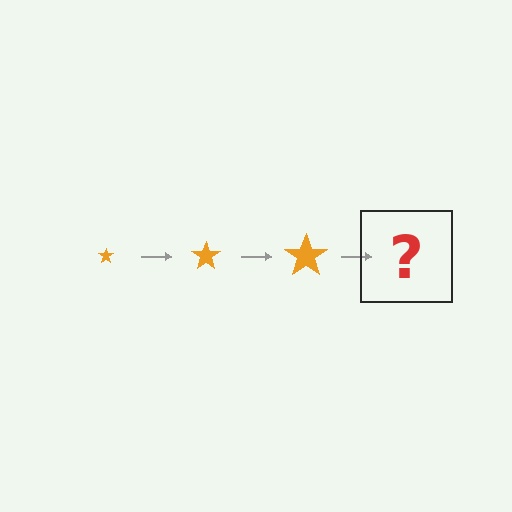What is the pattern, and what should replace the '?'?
The pattern is that the star gets progressively larger each step. The '?' should be an orange star, larger than the previous one.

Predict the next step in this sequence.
The next step is an orange star, larger than the previous one.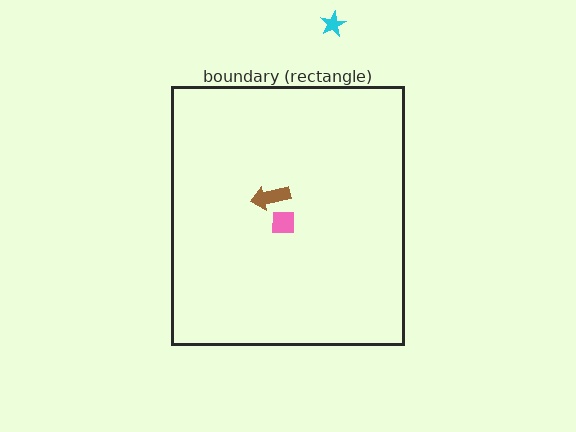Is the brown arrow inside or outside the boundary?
Inside.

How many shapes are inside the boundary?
2 inside, 1 outside.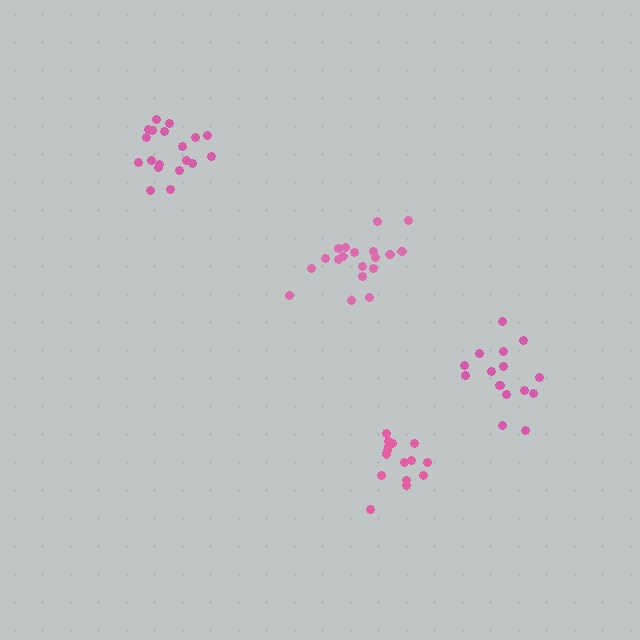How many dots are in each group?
Group 1: 19 dots, Group 2: 16 dots, Group 3: 15 dots, Group 4: 19 dots (69 total).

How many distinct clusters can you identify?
There are 4 distinct clusters.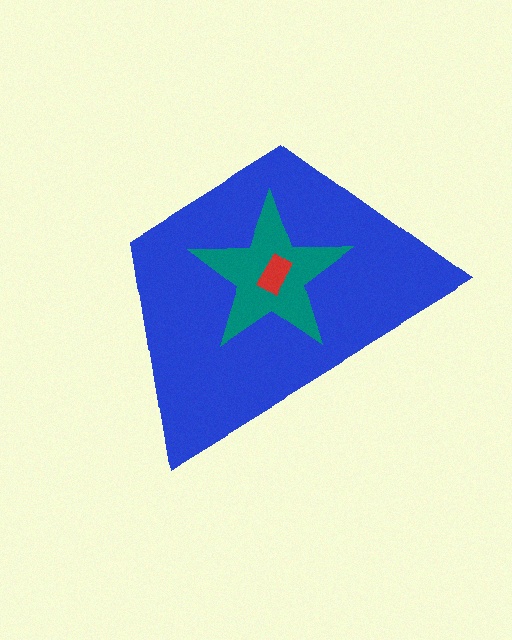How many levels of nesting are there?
3.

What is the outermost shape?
The blue trapezoid.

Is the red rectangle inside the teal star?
Yes.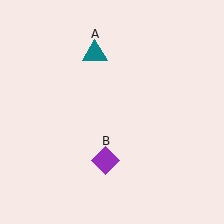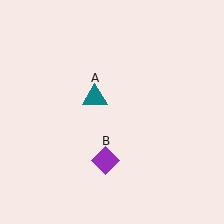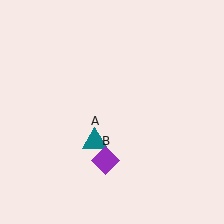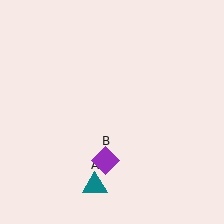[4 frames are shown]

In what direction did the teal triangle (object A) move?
The teal triangle (object A) moved down.